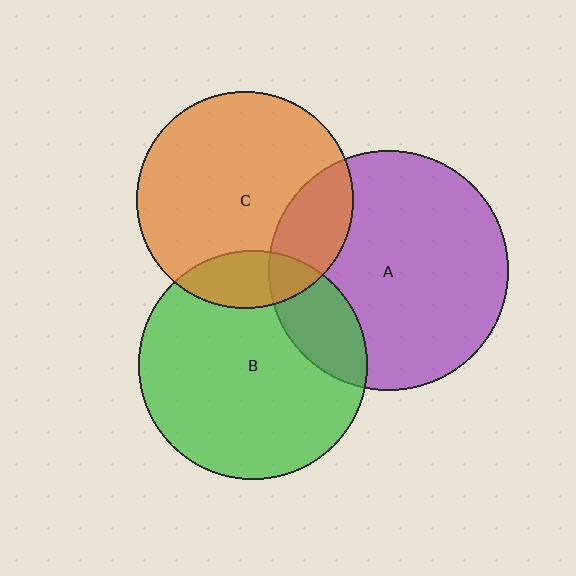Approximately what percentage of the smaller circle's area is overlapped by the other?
Approximately 20%.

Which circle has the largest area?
Circle A (purple).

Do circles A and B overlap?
Yes.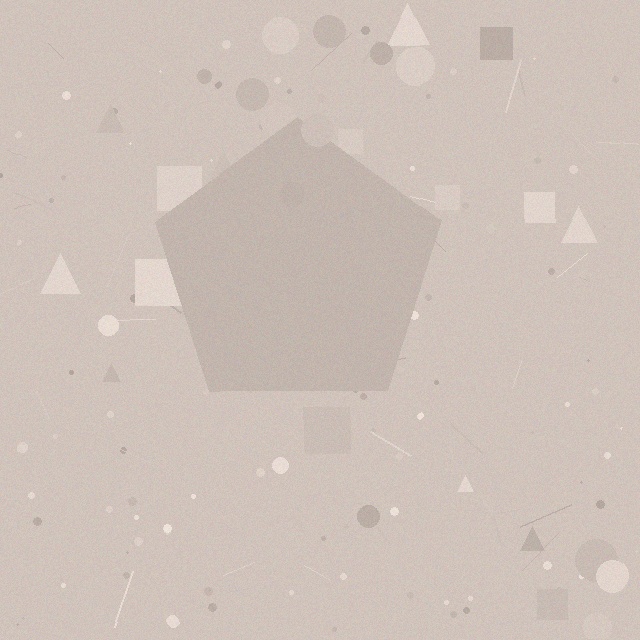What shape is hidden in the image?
A pentagon is hidden in the image.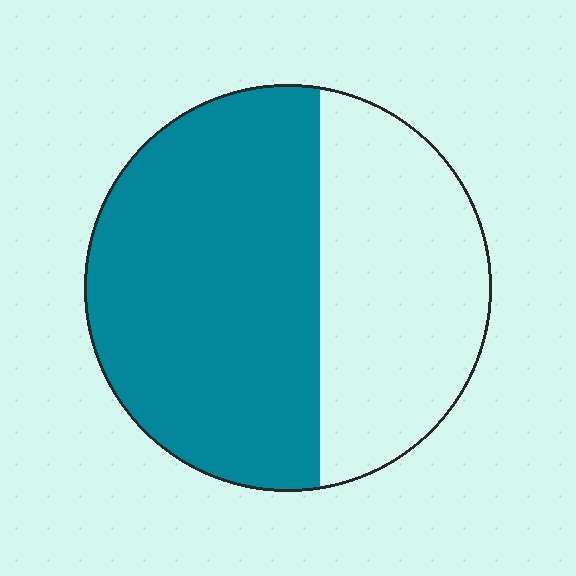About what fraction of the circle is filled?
About three fifths (3/5).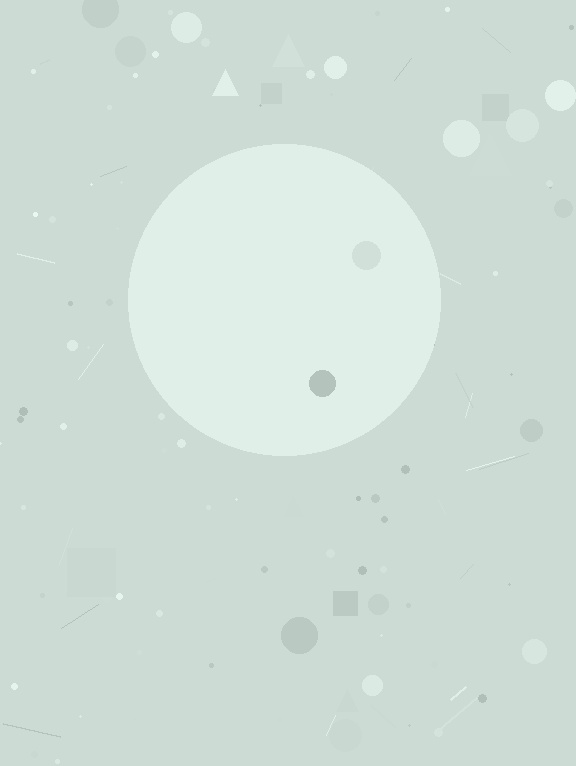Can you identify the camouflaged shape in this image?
The camouflaged shape is a circle.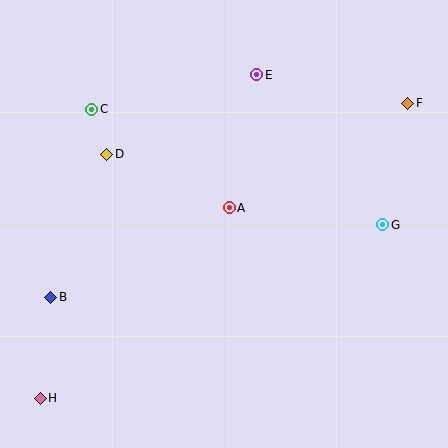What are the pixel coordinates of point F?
Point F is at (408, 103).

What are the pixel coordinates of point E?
Point E is at (257, 75).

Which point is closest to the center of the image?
Point A at (229, 208) is closest to the center.